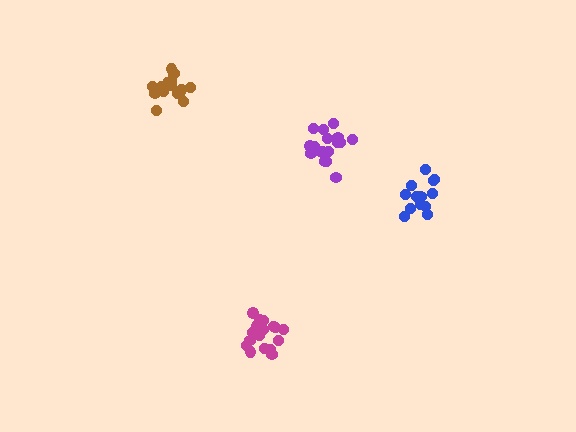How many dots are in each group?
Group 1: 16 dots, Group 2: 13 dots, Group 3: 17 dots, Group 4: 17 dots (63 total).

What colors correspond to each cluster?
The clusters are colored: brown, blue, purple, magenta.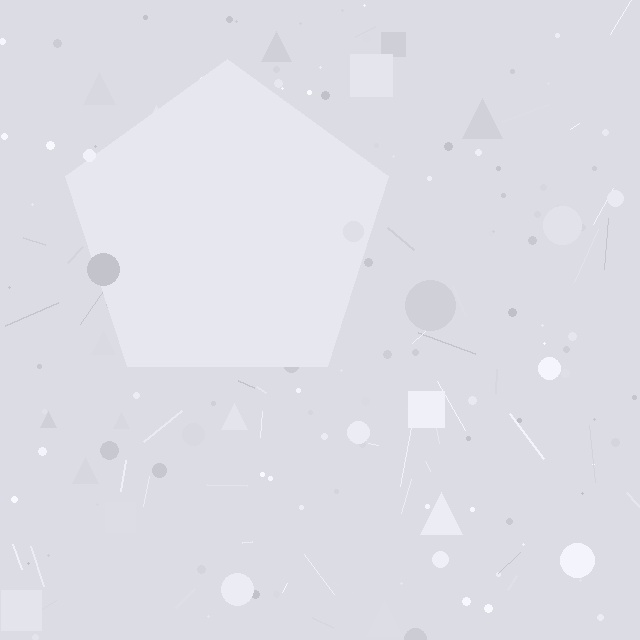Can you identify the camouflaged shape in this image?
The camouflaged shape is a pentagon.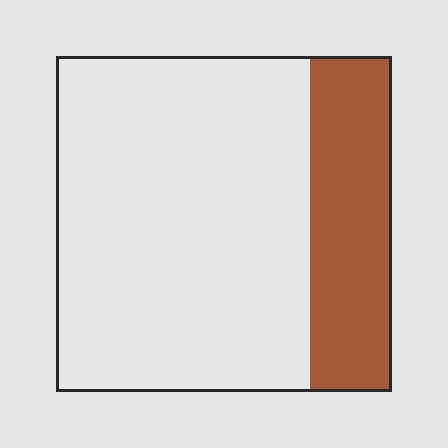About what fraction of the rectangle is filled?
About one quarter (1/4).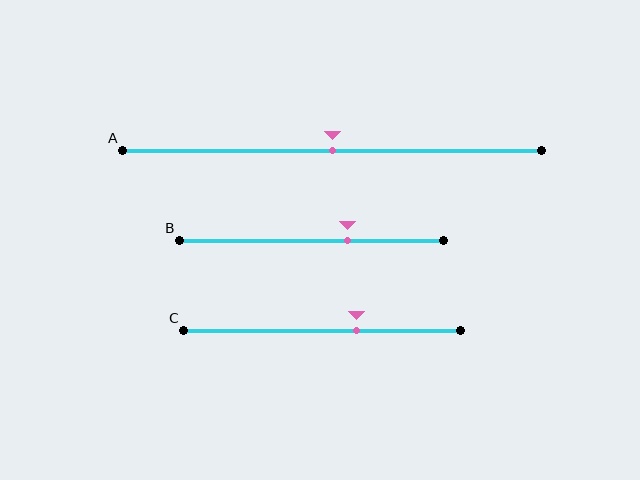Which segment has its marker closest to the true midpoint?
Segment A has its marker closest to the true midpoint.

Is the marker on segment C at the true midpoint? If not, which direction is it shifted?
No, the marker on segment C is shifted to the right by about 12% of the segment length.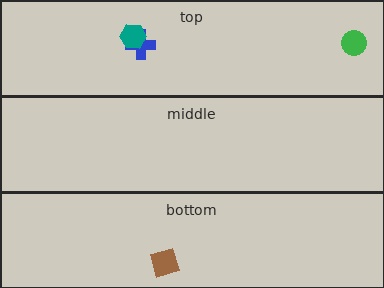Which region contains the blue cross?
The top region.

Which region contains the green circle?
The top region.